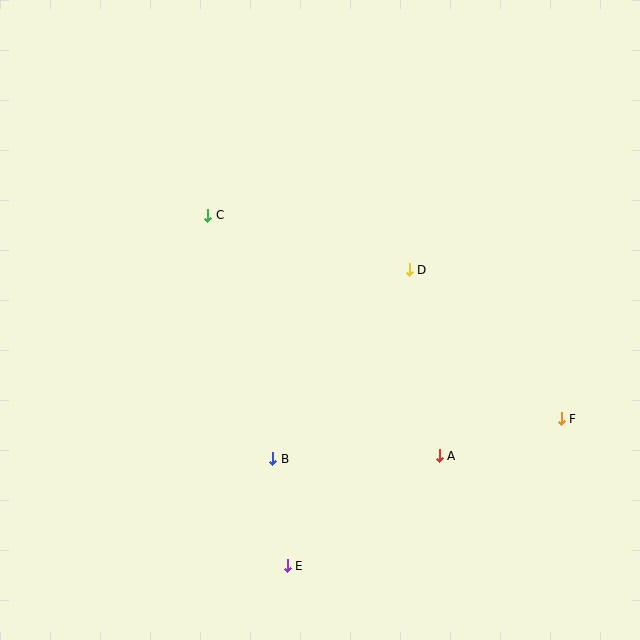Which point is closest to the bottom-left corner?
Point E is closest to the bottom-left corner.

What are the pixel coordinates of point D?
Point D is at (409, 270).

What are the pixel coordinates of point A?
Point A is at (439, 456).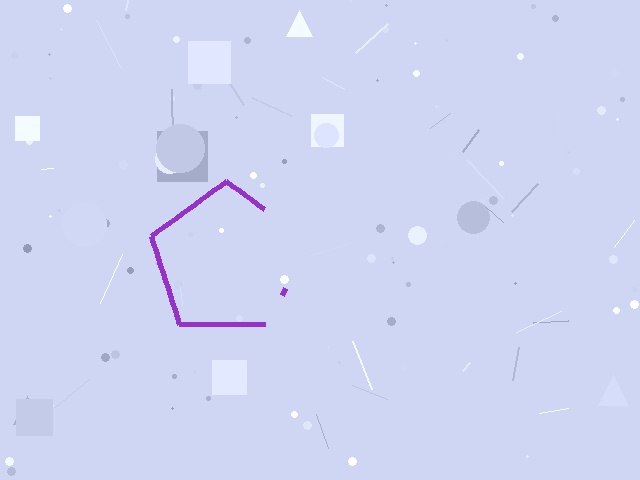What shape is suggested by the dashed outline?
The dashed outline suggests a pentagon.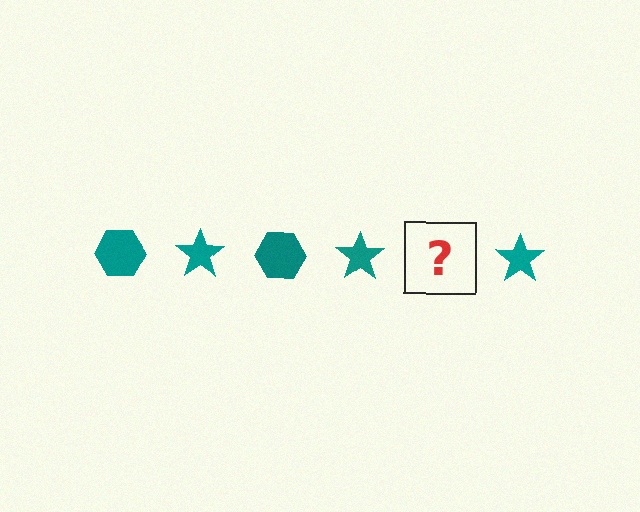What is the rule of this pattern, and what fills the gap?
The rule is that the pattern cycles through hexagon, star shapes in teal. The gap should be filled with a teal hexagon.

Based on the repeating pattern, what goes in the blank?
The blank should be a teal hexagon.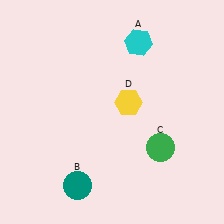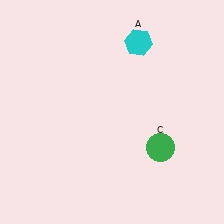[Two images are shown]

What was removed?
The teal circle (B), the yellow hexagon (D) were removed in Image 2.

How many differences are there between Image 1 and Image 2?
There are 2 differences between the two images.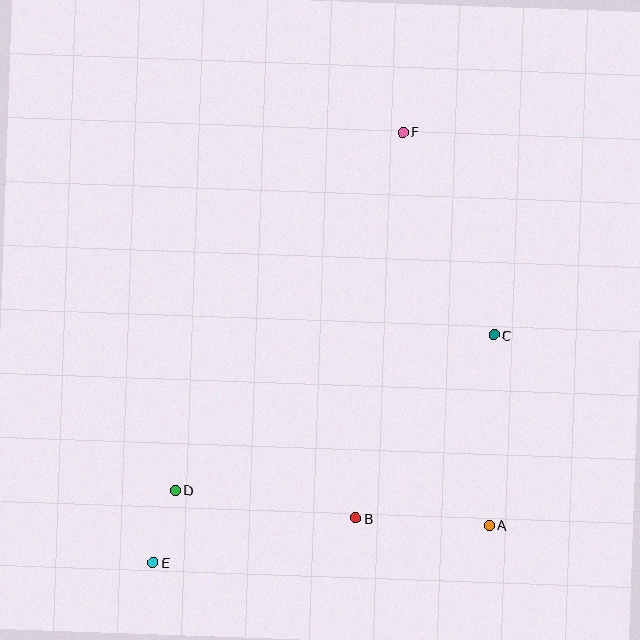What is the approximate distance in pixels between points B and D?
The distance between B and D is approximately 183 pixels.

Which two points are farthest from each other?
Points E and F are farthest from each other.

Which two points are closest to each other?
Points D and E are closest to each other.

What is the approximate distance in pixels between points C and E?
The distance between C and E is approximately 410 pixels.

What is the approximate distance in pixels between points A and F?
The distance between A and F is approximately 402 pixels.